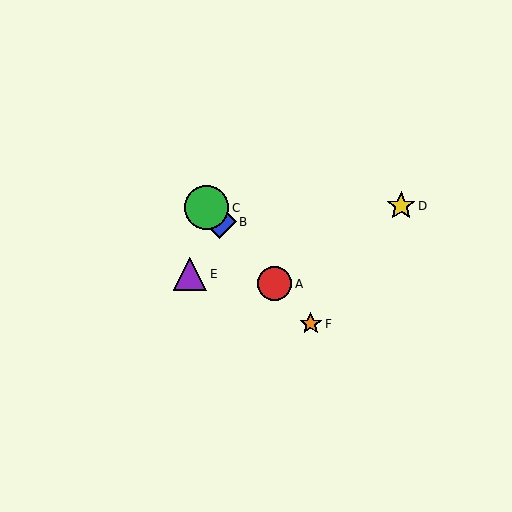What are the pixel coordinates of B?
Object B is at (219, 222).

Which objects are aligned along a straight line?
Objects A, B, C, F are aligned along a straight line.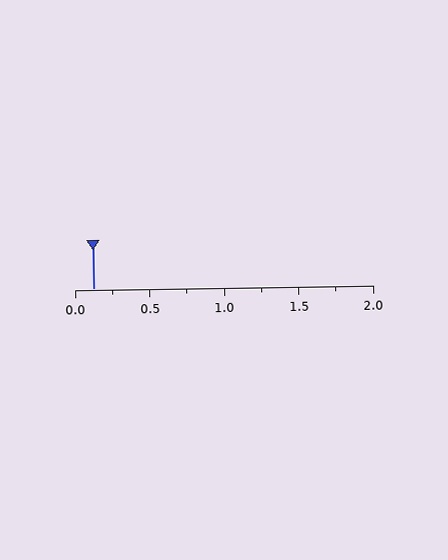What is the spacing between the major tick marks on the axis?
The major ticks are spaced 0.5 apart.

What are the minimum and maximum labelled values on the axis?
The axis runs from 0.0 to 2.0.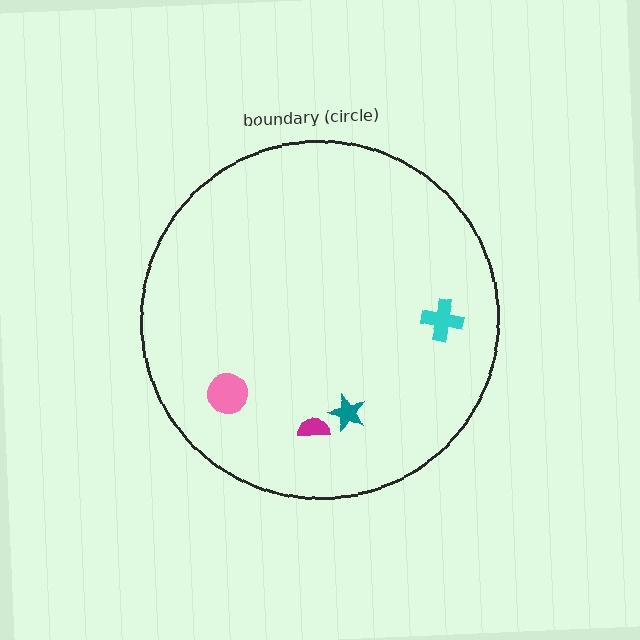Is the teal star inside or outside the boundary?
Inside.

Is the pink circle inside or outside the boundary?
Inside.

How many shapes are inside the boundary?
4 inside, 0 outside.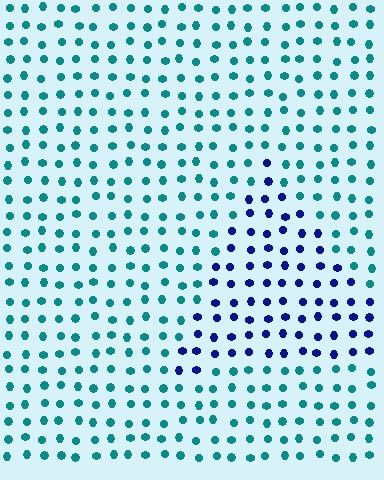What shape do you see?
I see a triangle.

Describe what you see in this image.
The image is filled with small teal elements in a uniform arrangement. A triangle-shaped region is visible where the elements are tinted to a slightly different hue, forming a subtle color boundary.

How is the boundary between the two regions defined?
The boundary is defined purely by a slight shift in hue (about 58 degrees). Spacing, size, and orientation are identical on both sides.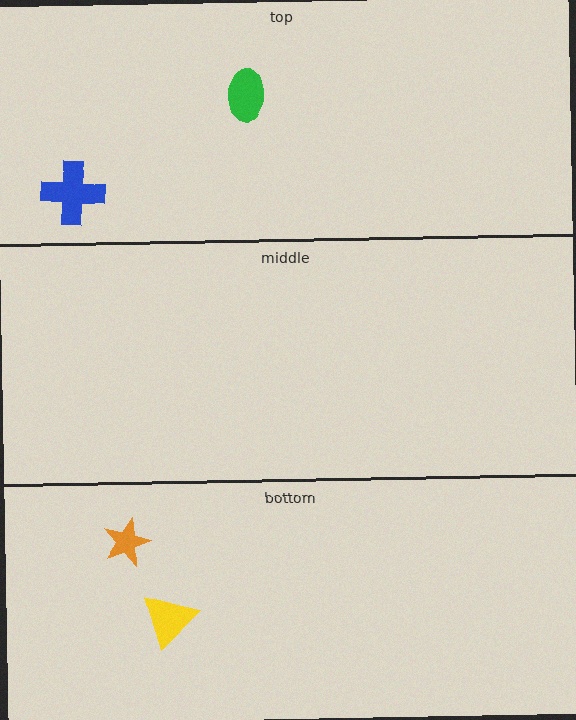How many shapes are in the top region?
2.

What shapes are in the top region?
The blue cross, the green ellipse.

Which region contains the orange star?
The bottom region.